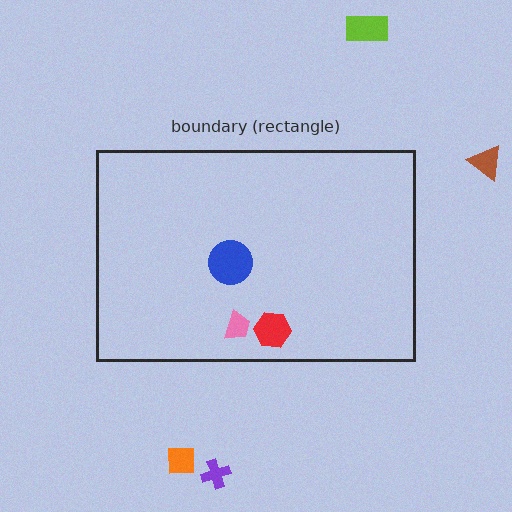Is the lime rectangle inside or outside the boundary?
Outside.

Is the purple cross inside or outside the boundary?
Outside.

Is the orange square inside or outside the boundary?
Outside.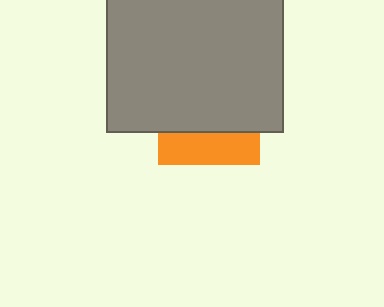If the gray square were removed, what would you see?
You would see the complete orange square.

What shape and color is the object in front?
The object in front is a gray square.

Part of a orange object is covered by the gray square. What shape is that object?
It is a square.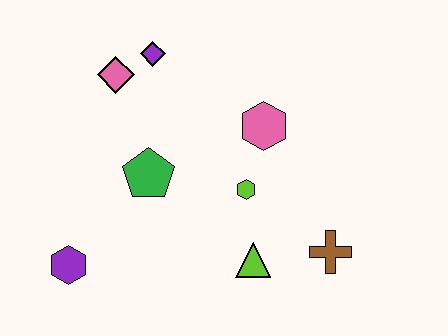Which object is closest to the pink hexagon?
The lime hexagon is closest to the pink hexagon.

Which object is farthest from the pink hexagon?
The purple hexagon is farthest from the pink hexagon.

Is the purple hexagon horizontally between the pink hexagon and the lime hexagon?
No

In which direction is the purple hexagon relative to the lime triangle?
The purple hexagon is to the left of the lime triangle.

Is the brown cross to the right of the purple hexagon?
Yes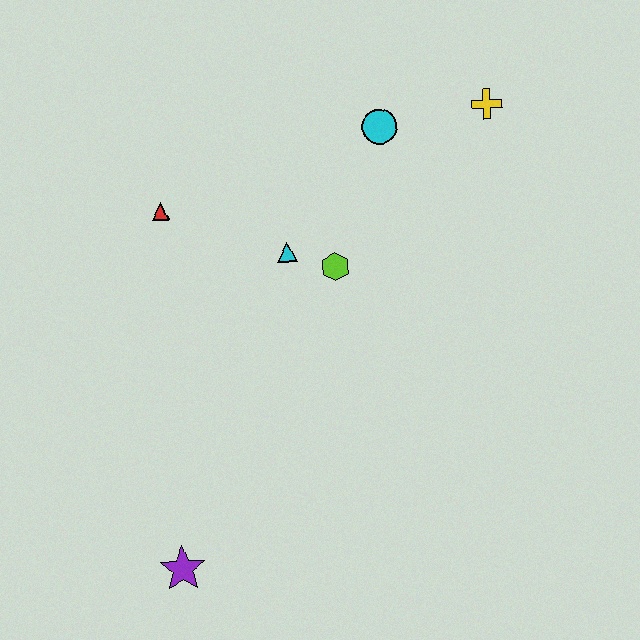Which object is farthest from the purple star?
The yellow cross is farthest from the purple star.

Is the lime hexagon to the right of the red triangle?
Yes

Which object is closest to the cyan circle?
The yellow cross is closest to the cyan circle.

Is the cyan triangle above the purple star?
Yes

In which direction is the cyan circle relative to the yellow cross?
The cyan circle is to the left of the yellow cross.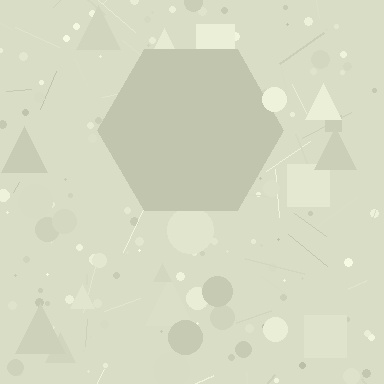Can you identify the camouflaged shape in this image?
The camouflaged shape is a hexagon.